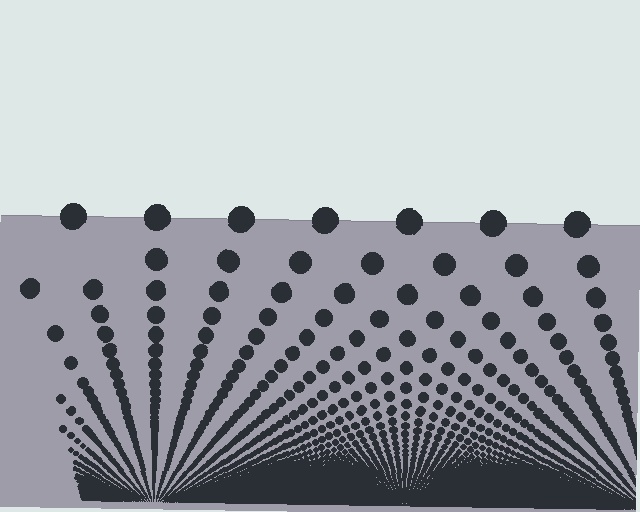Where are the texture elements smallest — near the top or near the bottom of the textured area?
Near the bottom.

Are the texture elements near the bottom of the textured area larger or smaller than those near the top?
Smaller. The gradient is inverted — elements near the bottom are smaller and denser.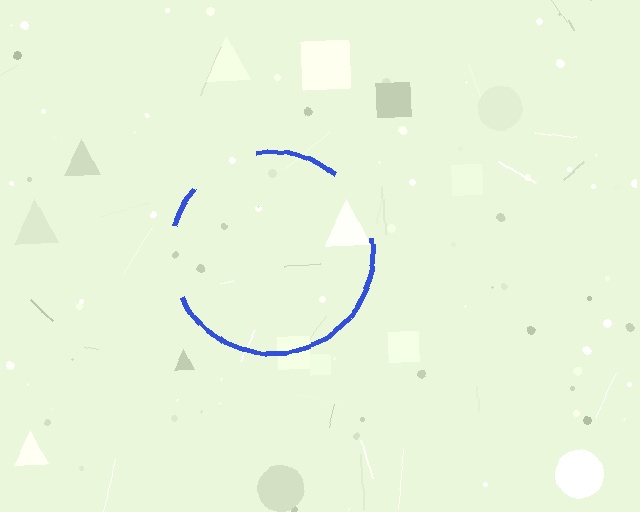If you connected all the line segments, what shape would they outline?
They would outline a circle.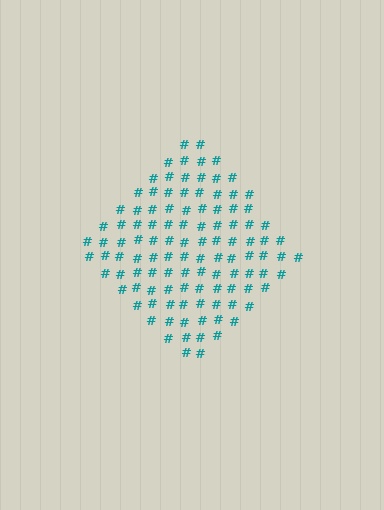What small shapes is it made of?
It is made of small hash symbols.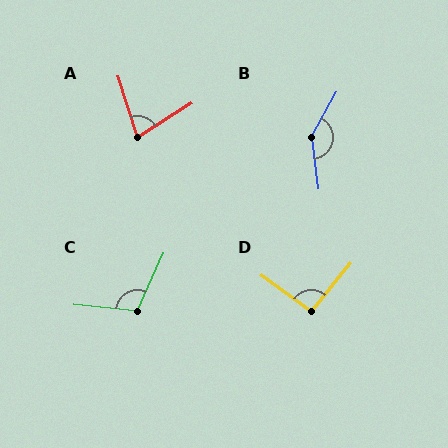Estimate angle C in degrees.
Approximately 109 degrees.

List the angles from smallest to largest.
A (75°), D (93°), C (109°), B (144°).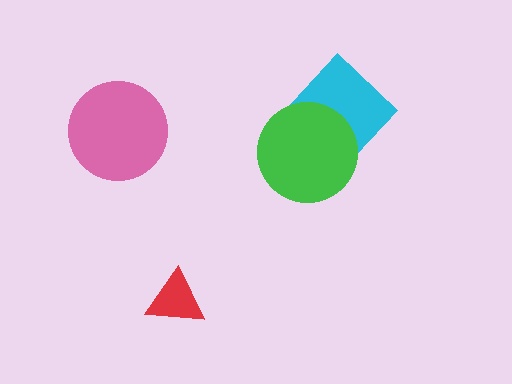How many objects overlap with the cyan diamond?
1 object overlaps with the cyan diamond.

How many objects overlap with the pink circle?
0 objects overlap with the pink circle.